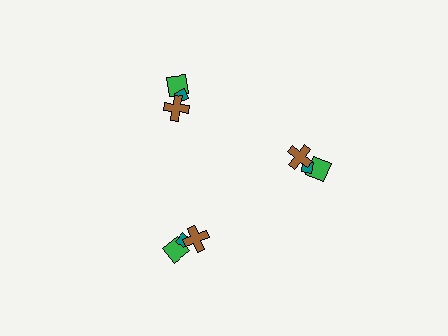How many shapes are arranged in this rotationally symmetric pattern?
There are 9 shapes, arranged in 3 groups of 3.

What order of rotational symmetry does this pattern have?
This pattern has 3-fold rotational symmetry.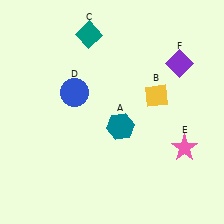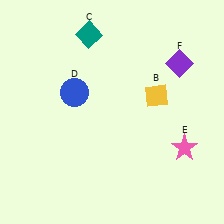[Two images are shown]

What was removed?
The teal hexagon (A) was removed in Image 2.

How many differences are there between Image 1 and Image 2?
There is 1 difference between the two images.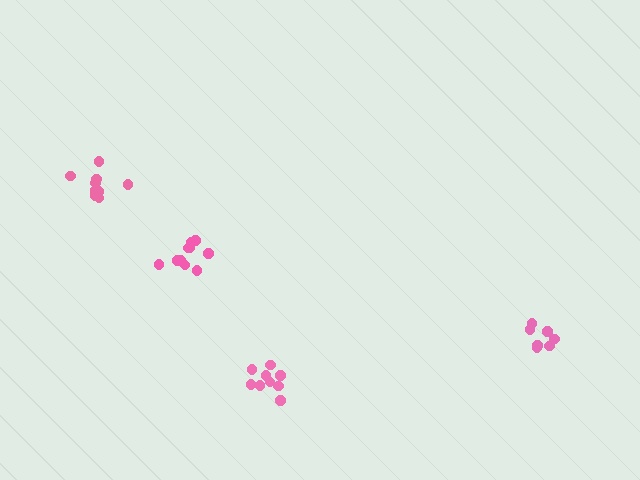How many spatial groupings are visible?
There are 4 spatial groupings.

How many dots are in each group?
Group 1: 8 dots, Group 2: 9 dots, Group 3: 9 dots, Group 4: 10 dots (36 total).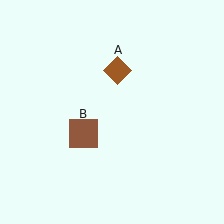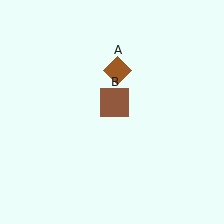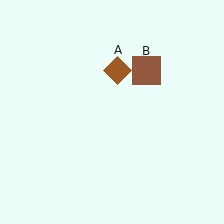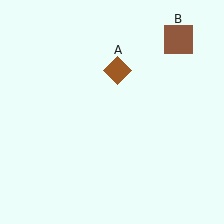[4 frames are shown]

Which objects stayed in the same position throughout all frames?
Brown diamond (object A) remained stationary.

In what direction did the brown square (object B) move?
The brown square (object B) moved up and to the right.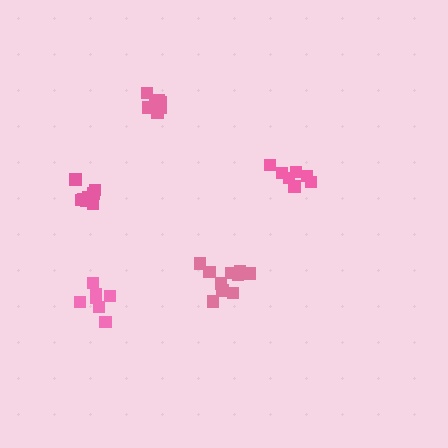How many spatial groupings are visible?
There are 5 spatial groupings.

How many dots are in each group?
Group 1: 7 dots, Group 2: 10 dots, Group 3: 7 dots, Group 4: 10 dots, Group 5: 7 dots (41 total).